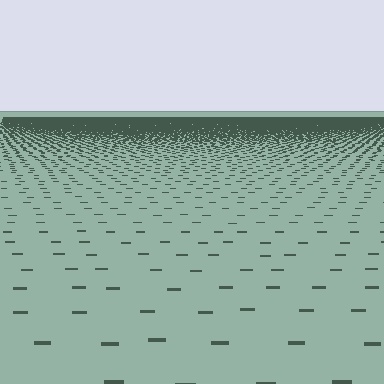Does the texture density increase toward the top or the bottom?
Density increases toward the top.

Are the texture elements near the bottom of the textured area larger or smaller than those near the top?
Larger. Near the bottom, elements are closer to the viewer and appear at a bigger on-screen size.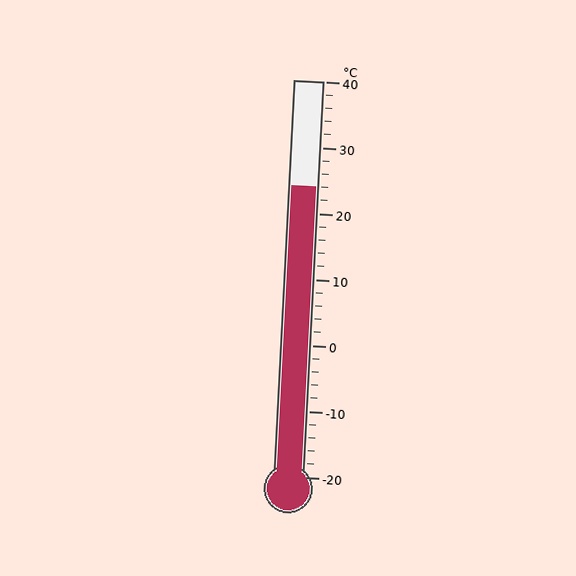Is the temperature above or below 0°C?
The temperature is above 0°C.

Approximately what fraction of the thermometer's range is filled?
The thermometer is filled to approximately 75% of its range.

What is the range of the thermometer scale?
The thermometer scale ranges from -20°C to 40°C.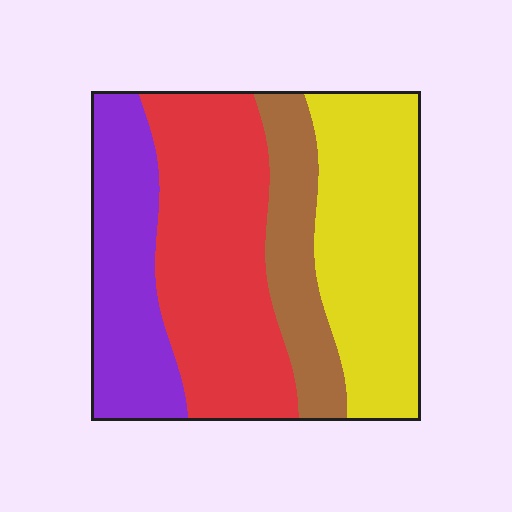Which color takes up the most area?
Red, at roughly 35%.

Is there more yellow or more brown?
Yellow.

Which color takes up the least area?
Brown, at roughly 15%.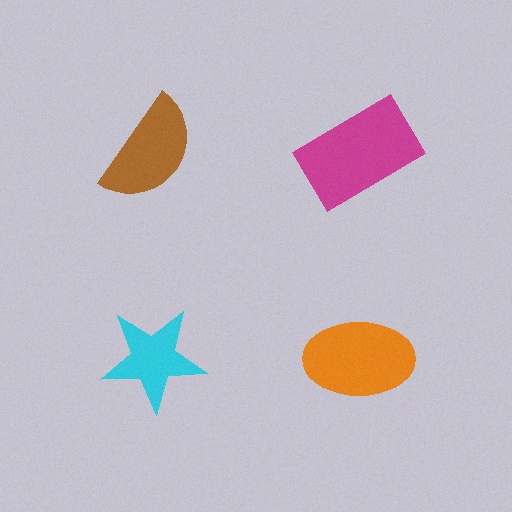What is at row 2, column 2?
An orange ellipse.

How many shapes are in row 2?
2 shapes.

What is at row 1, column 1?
A brown semicircle.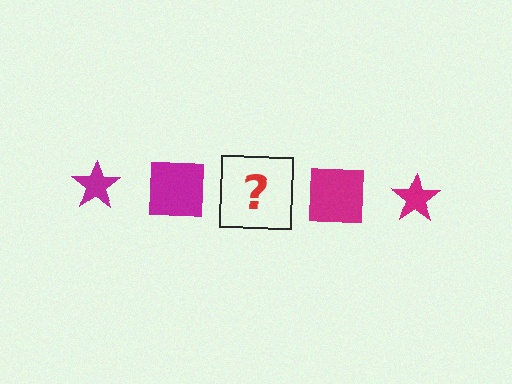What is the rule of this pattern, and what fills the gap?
The rule is that the pattern cycles through star, square shapes in magenta. The gap should be filled with a magenta star.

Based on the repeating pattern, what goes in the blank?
The blank should be a magenta star.